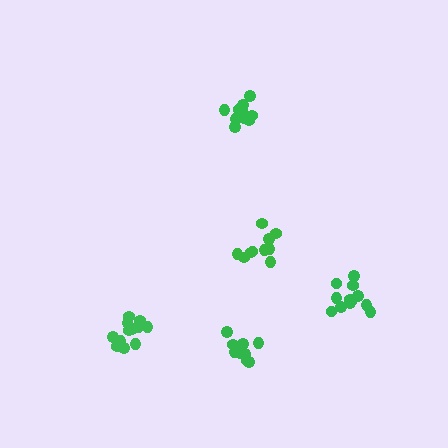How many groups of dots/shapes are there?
There are 5 groups.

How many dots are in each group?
Group 1: 10 dots, Group 2: 13 dots, Group 3: 13 dots, Group 4: 14 dots, Group 5: 10 dots (60 total).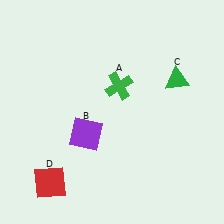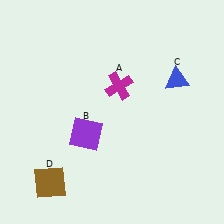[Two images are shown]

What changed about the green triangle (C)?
In Image 1, C is green. In Image 2, it changed to blue.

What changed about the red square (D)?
In Image 1, D is red. In Image 2, it changed to brown.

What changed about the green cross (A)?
In Image 1, A is green. In Image 2, it changed to magenta.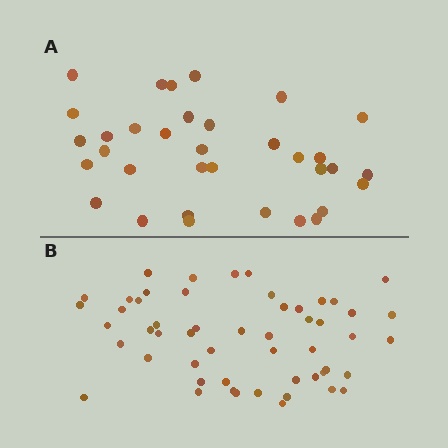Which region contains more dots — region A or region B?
Region B (the bottom region) has more dots.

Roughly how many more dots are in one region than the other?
Region B has approximately 20 more dots than region A.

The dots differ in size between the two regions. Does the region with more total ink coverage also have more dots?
No. Region A has more total ink coverage because its dots are larger, but region B actually contains more individual dots. Total area can be misleading — the number of items is what matters here.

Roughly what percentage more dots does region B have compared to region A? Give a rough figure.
About 55% more.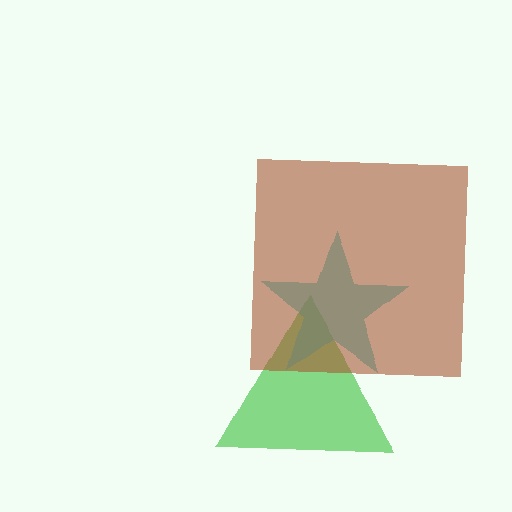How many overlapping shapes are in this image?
There are 3 overlapping shapes in the image.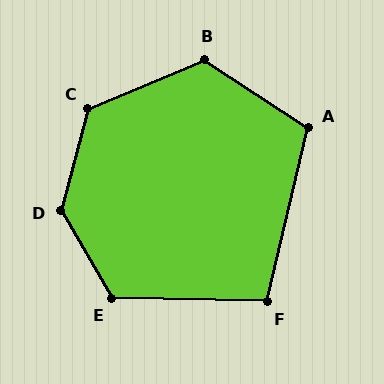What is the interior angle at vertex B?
Approximately 124 degrees (obtuse).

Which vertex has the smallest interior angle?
F, at approximately 102 degrees.